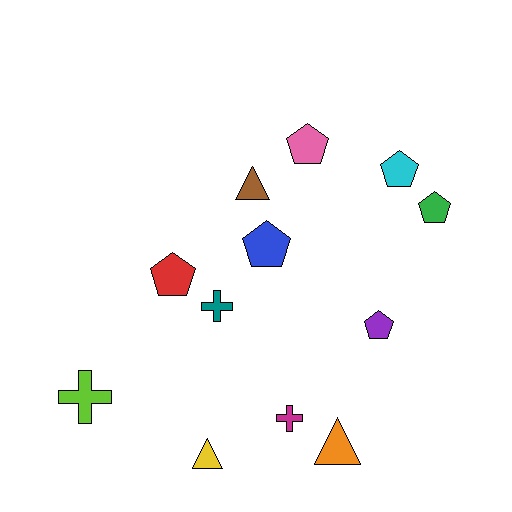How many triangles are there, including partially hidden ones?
There are 3 triangles.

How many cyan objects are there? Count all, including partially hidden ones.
There is 1 cyan object.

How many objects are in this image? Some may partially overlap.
There are 12 objects.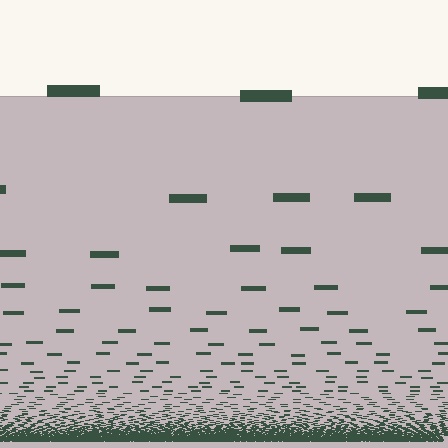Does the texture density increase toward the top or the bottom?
Density increases toward the bottom.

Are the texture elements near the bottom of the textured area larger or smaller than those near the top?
Smaller. The gradient is inverted — elements near the bottom are smaller and denser.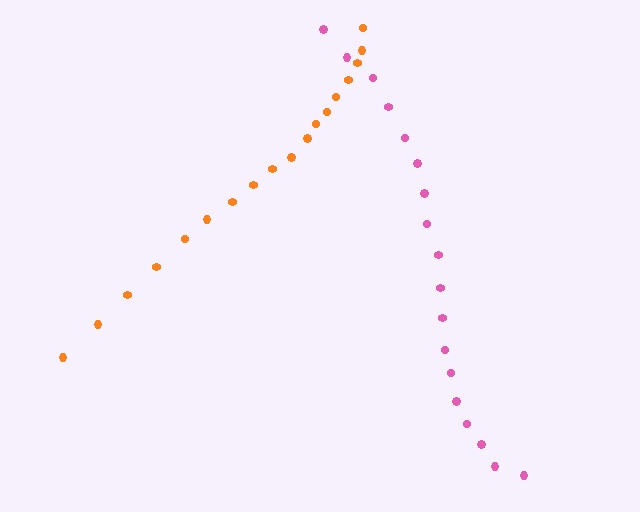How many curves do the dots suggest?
There are 2 distinct paths.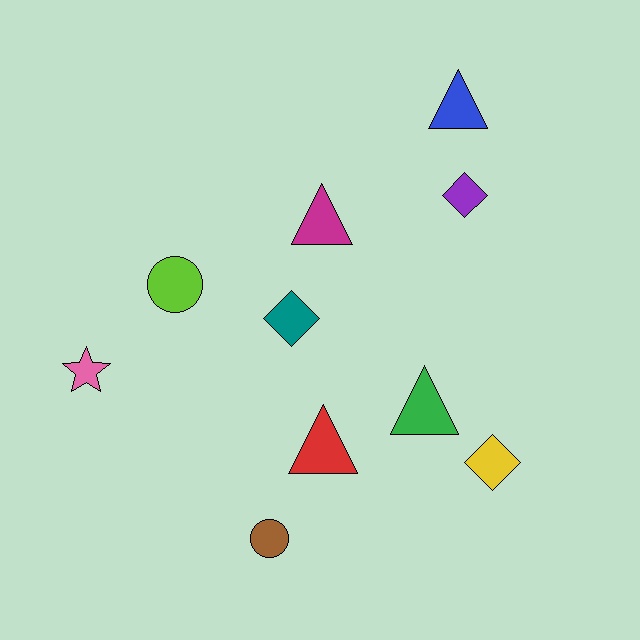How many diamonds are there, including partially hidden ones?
There are 3 diamonds.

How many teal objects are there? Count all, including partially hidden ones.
There is 1 teal object.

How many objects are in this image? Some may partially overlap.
There are 10 objects.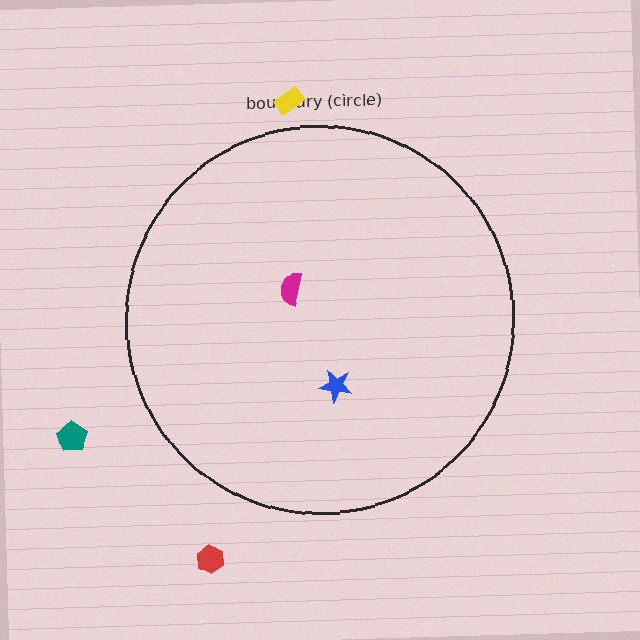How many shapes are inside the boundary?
2 inside, 3 outside.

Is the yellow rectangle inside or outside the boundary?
Outside.